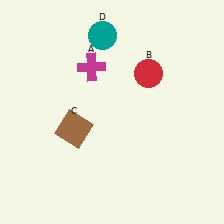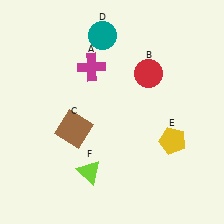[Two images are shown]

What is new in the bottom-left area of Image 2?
A lime triangle (F) was added in the bottom-left area of Image 2.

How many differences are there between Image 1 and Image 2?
There are 2 differences between the two images.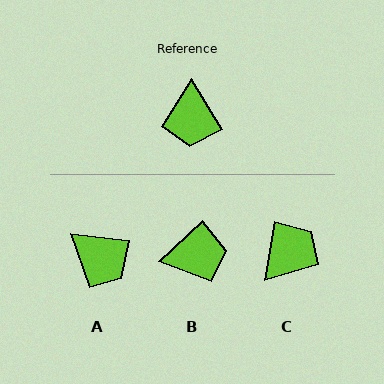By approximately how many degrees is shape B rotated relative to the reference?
Approximately 101 degrees counter-clockwise.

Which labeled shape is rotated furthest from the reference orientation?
C, about 138 degrees away.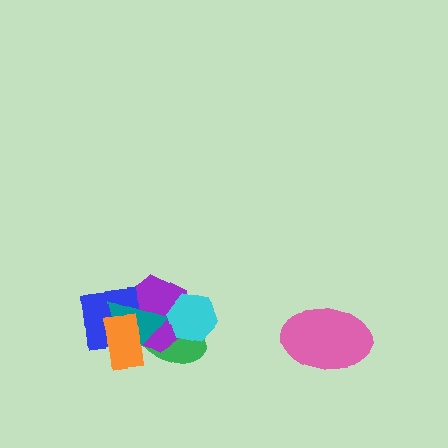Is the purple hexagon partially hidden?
Yes, it is partially covered by another shape.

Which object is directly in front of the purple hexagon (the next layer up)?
The blue square is directly in front of the purple hexagon.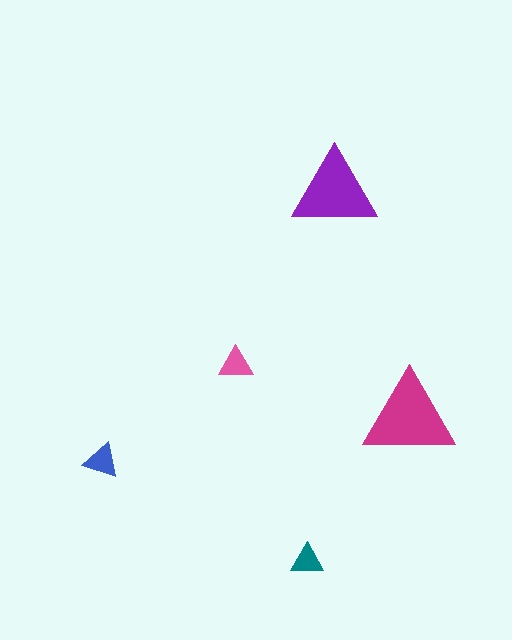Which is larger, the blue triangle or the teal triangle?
The blue one.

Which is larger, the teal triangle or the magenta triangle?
The magenta one.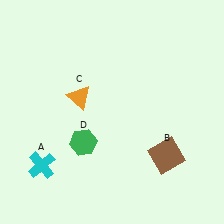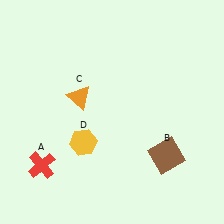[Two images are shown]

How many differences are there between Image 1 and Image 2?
There are 2 differences between the two images.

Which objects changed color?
A changed from cyan to red. D changed from green to yellow.